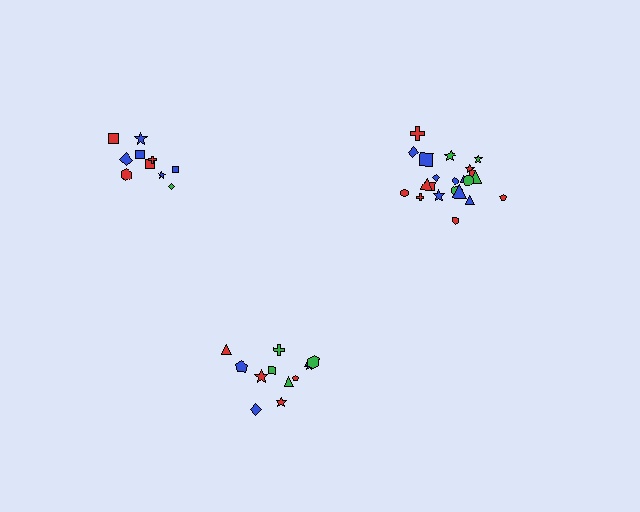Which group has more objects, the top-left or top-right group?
The top-right group.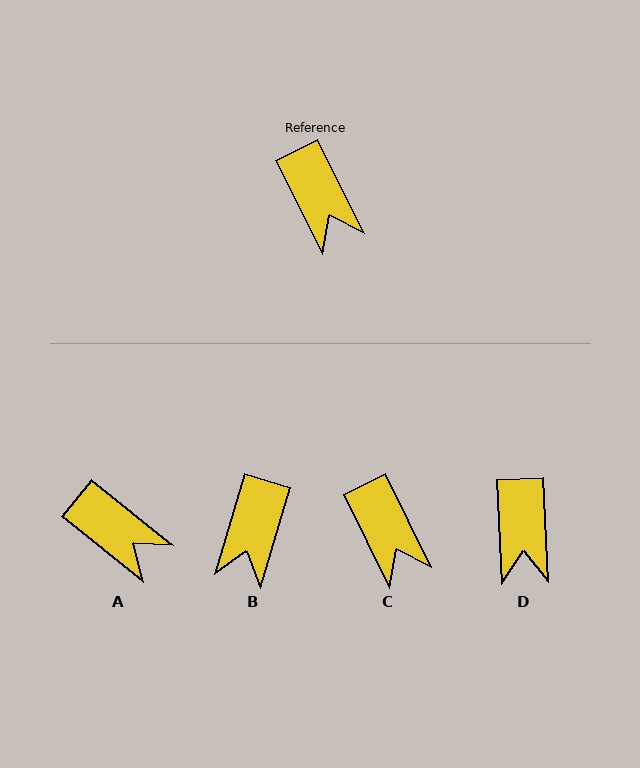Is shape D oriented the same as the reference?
No, it is off by about 24 degrees.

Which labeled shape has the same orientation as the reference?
C.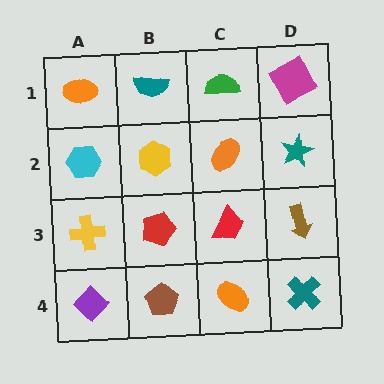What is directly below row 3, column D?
A teal cross.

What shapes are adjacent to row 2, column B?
A teal semicircle (row 1, column B), a red pentagon (row 3, column B), a cyan hexagon (row 2, column A), an orange ellipse (row 2, column C).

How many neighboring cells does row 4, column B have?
3.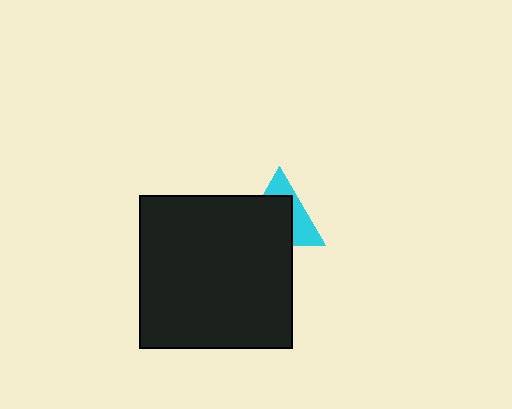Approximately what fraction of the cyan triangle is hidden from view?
Roughly 62% of the cyan triangle is hidden behind the black square.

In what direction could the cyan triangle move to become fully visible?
The cyan triangle could move toward the upper-right. That would shift it out from behind the black square entirely.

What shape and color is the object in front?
The object in front is a black square.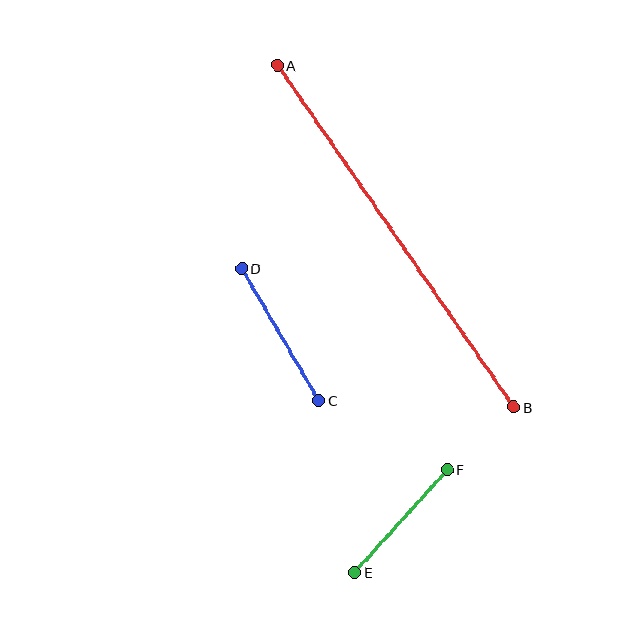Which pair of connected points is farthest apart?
Points A and B are farthest apart.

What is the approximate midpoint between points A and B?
The midpoint is at approximately (396, 236) pixels.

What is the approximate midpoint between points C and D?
The midpoint is at approximately (280, 334) pixels.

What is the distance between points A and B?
The distance is approximately 415 pixels.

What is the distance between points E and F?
The distance is approximately 138 pixels.